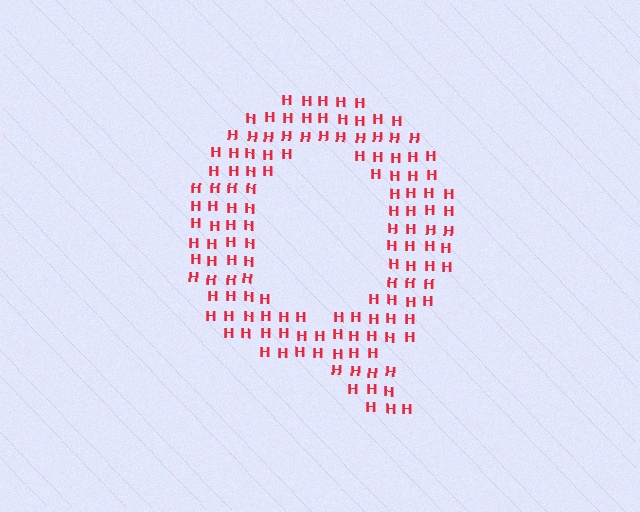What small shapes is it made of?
It is made of small letter H's.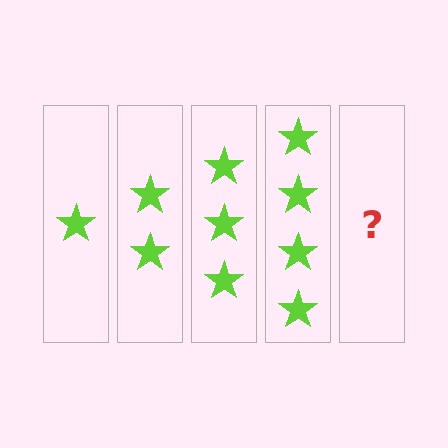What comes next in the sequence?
The next element should be 5 stars.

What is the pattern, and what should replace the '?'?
The pattern is that each step adds one more star. The '?' should be 5 stars.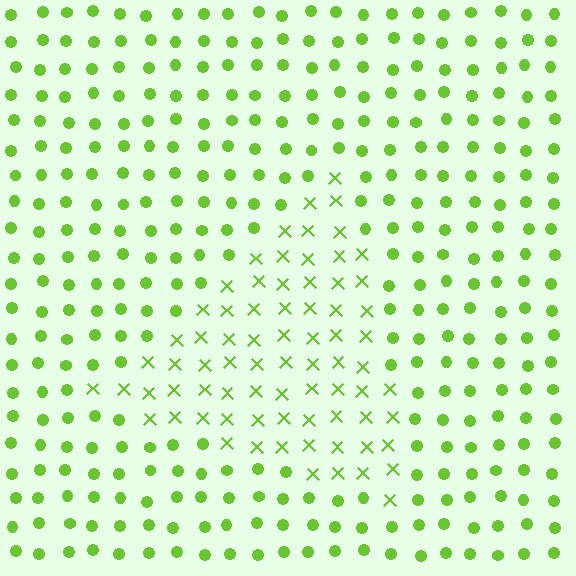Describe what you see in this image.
The image is filled with small lime elements arranged in a uniform grid. A triangle-shaped region contains X marks, while the surrounding area contains circles. The boundary is defined purely by the change in element shape.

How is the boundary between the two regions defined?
The boundary is defined by a change in element shape: X marks inside vs. circles outside. All elements share the same color and spacing.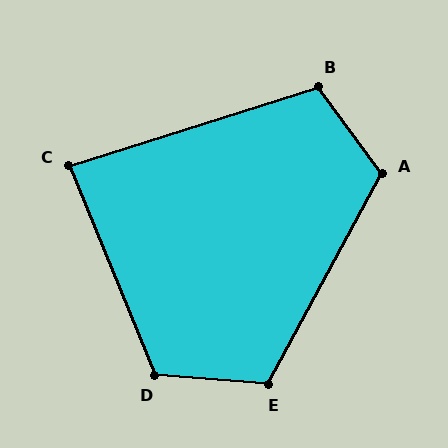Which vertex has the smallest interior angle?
C, at approximately 85 degrees.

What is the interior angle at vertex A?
Approximately 115 degrees (obtuse).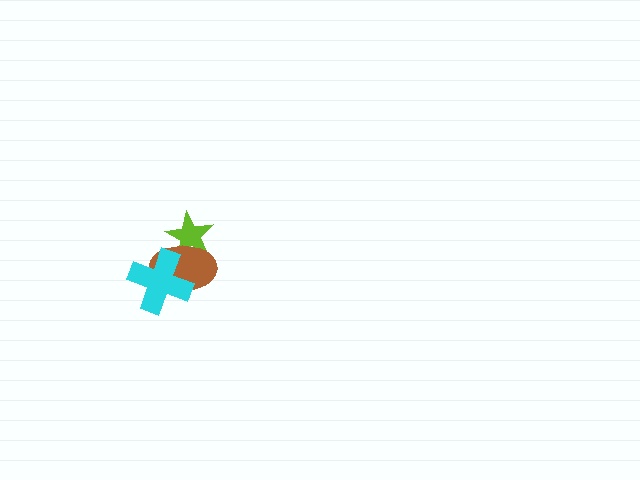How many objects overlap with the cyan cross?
1 object overlaps with the cyan cross.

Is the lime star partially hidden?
Yes, it is partially covered by another shape.